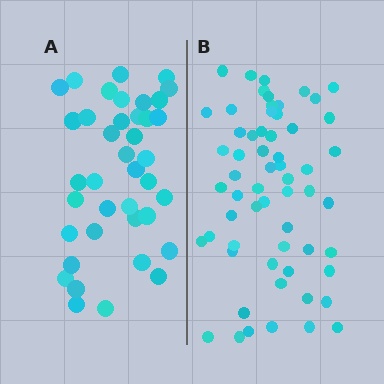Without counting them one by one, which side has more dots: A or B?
Region B (the right region) has more dots.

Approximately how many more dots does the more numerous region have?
Region B has approximately 20 more dots than region A.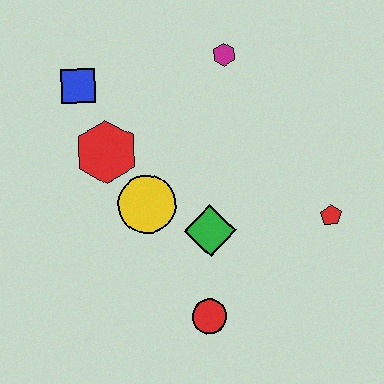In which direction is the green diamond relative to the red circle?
The green diamond is above the red circle.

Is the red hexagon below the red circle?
No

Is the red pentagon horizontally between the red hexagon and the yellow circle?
No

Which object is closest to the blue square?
The red hexagon is closest to the blue square.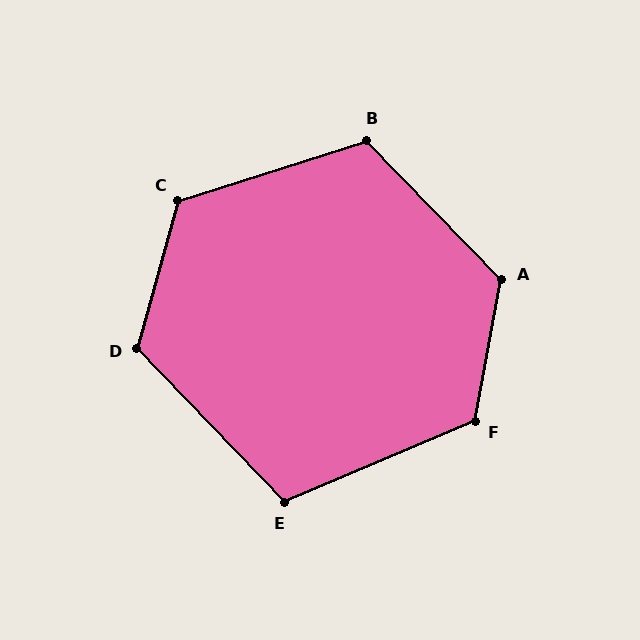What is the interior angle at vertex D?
Approximately 121 degrees (obtuse).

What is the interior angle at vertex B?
Approximately 116 degrees (obtuse).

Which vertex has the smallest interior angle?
E, at approximately 111 degrees.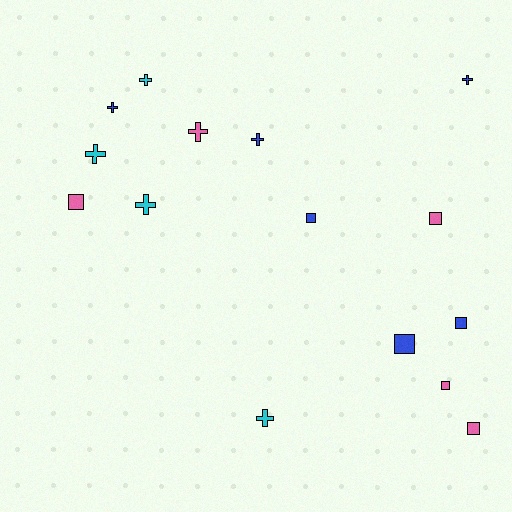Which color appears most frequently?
Blue, with 6 objects.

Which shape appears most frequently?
Cross, with 8 objects.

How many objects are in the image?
There are 15 objects.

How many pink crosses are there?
There is 1 pink cross.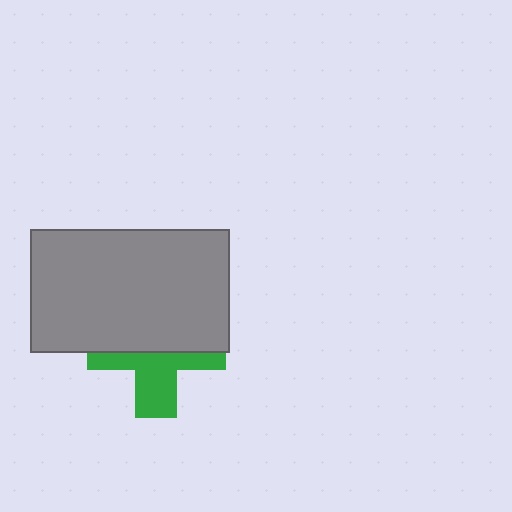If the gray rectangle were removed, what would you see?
You would see the complete green cross.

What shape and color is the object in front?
The object in front is a gray rectangle.